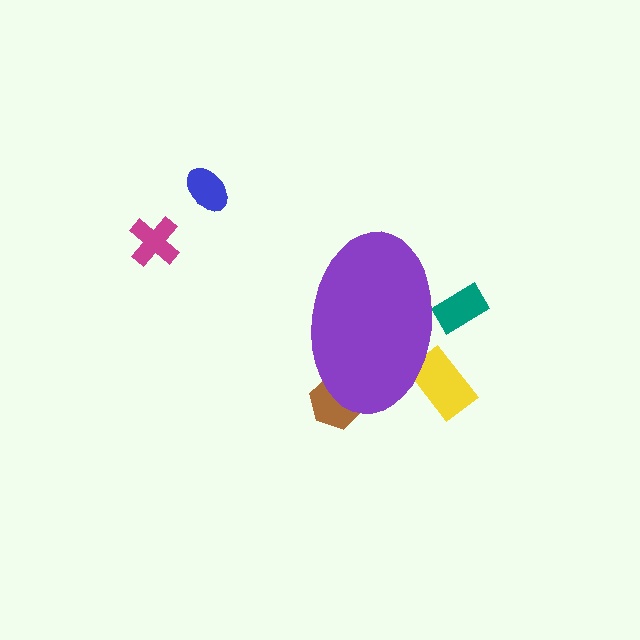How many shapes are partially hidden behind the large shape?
3 shapes are partially hidden.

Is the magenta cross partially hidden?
No, the magenta cross is fully visible.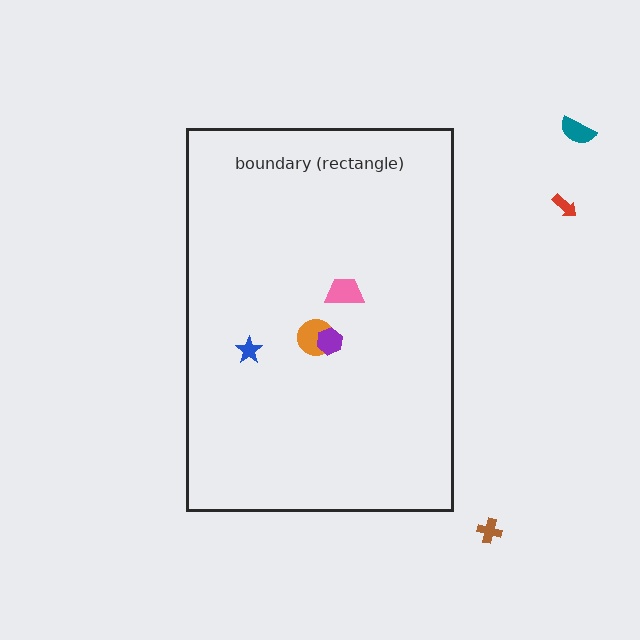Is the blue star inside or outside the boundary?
Inside.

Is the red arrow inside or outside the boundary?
Outside.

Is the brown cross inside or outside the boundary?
Outside.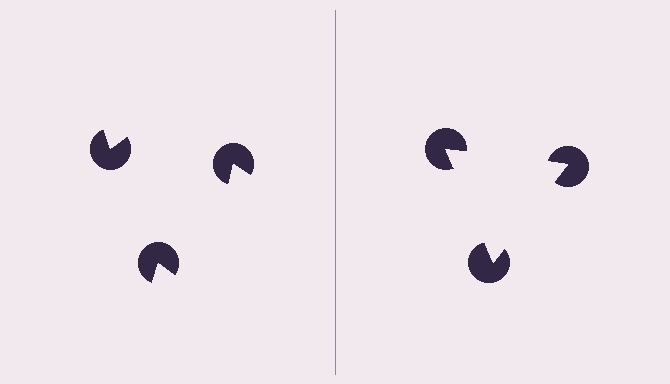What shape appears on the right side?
An illusory triangle.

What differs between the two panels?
The pac-man discs are positioned identically on both sides; only the wedge orientations differ. On the right they align to a triangle; on the left they are misaligned.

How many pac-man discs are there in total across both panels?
6 — 3 on each side.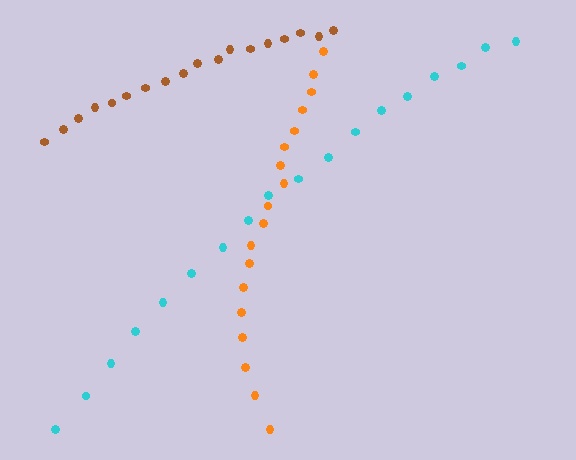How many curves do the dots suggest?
There are 3 distinct paths.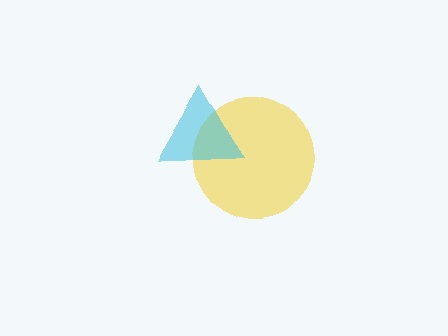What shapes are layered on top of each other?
The layered shapes are: a yellow circle, a cyan triangle.